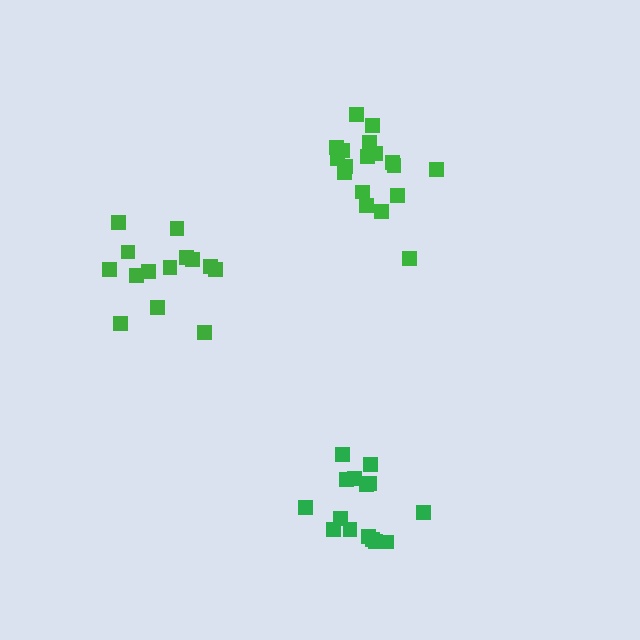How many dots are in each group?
Group 1: 15 dots, Group 2: 18 dots, Group 3: 14 dots (47 total).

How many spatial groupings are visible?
There are 3 spatial groupings.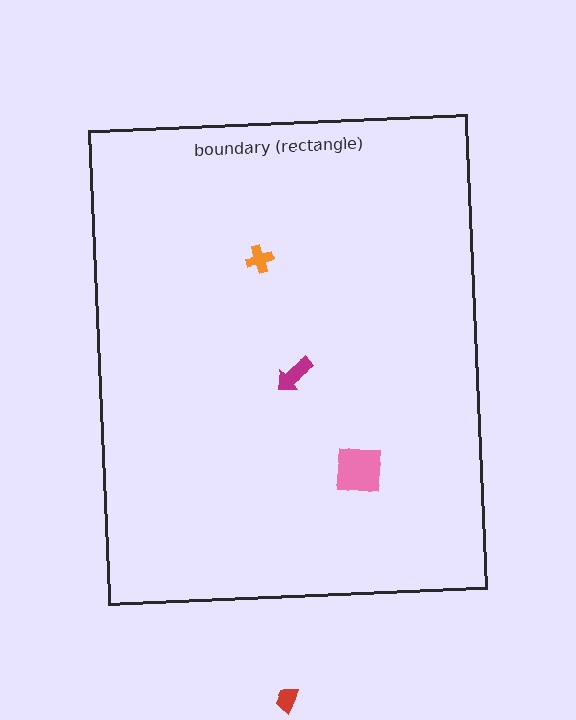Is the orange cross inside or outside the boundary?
Inside.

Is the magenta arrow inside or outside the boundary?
Inside.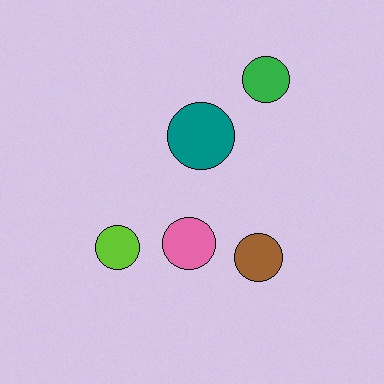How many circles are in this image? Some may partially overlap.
There are 5 circles.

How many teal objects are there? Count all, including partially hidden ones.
There is 1 teal object.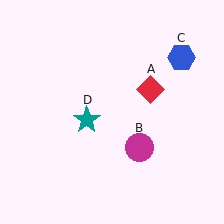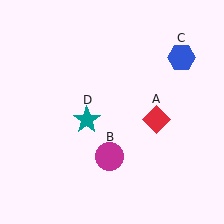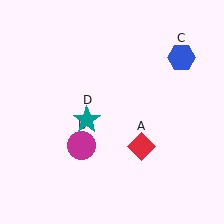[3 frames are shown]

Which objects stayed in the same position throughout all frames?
Blue hexagon (object C) and teal star (object D) remained stationary.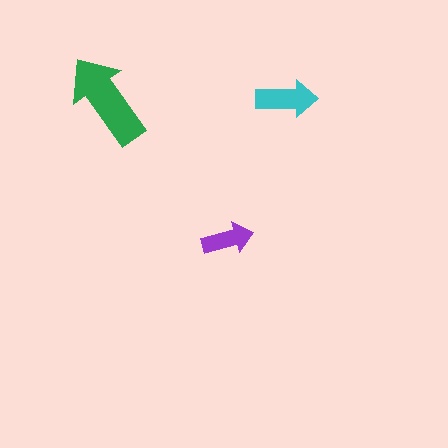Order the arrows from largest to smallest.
the green one, the cyan one, the purple one.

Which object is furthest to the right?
The cyan arrow is rightmost.